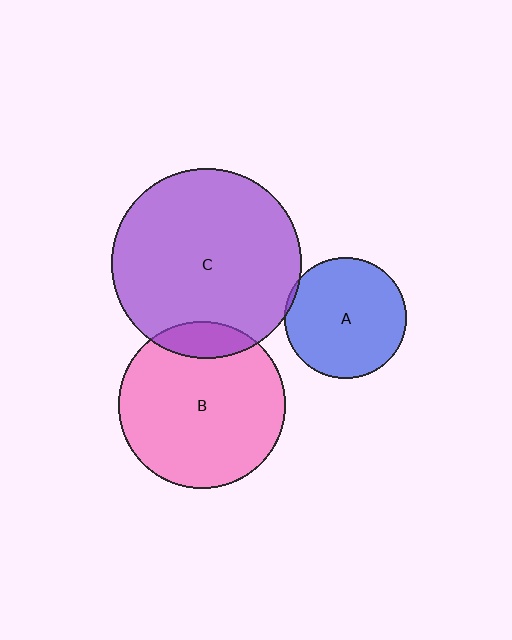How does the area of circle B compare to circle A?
Approximately 1.9 times.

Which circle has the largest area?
Circle C (purple).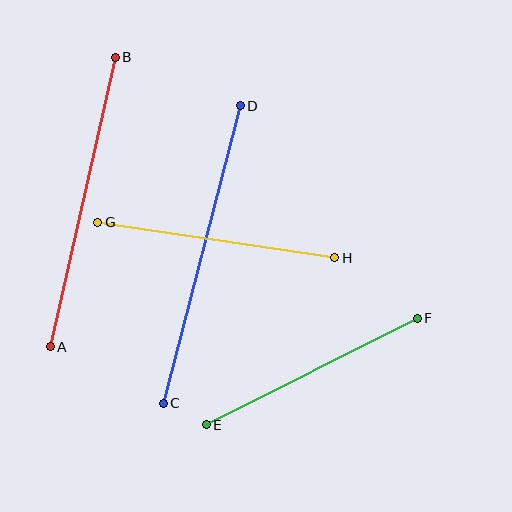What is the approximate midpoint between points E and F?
The midpoint is at approximately (312, 372) pixels.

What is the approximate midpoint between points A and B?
The midpoint is at approximately (83, 202) pixels.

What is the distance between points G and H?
The distance is approximately 239 pixels.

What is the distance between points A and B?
The distance is approximately 297 pixels.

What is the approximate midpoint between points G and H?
The midpoint is at approximately (216, 240) pixels.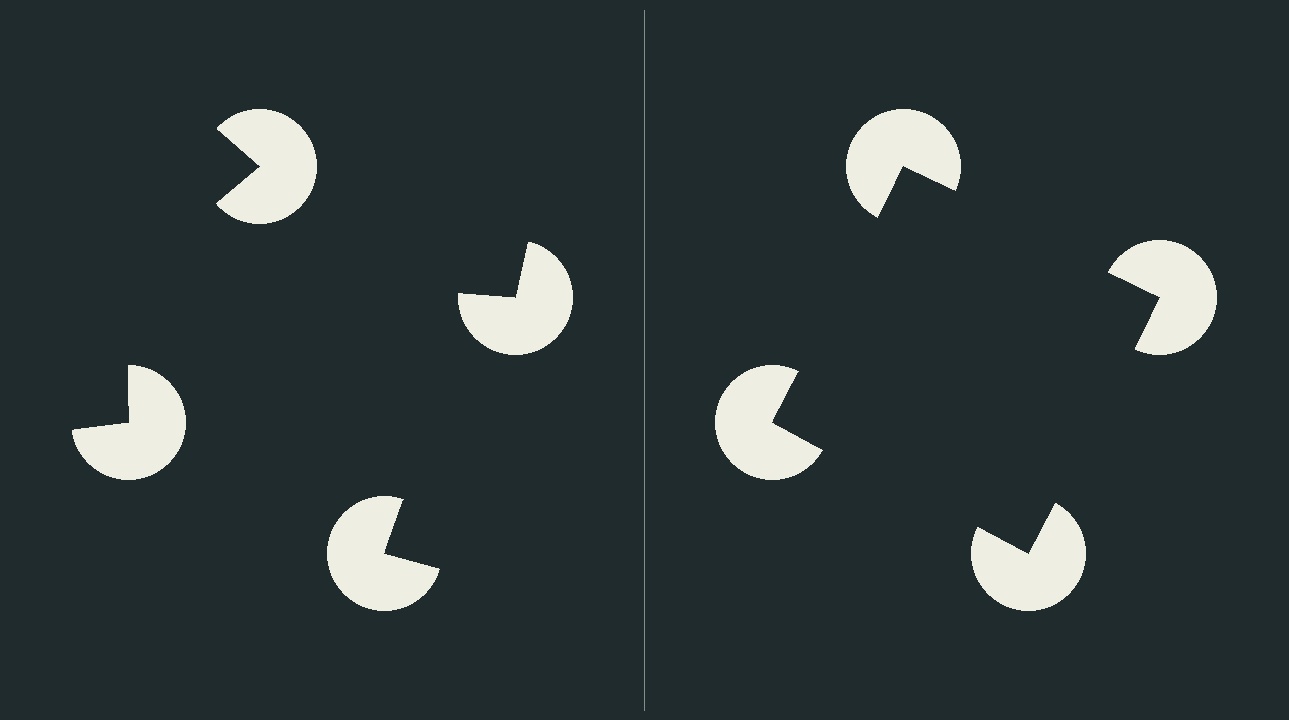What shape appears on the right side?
An illusory square.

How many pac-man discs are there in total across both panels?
8 — 4 on each side.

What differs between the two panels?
The pac-man discs are positioned identically on both sides; only the wedge orientations differ. On the right they align to a square; on the left they are misaligned.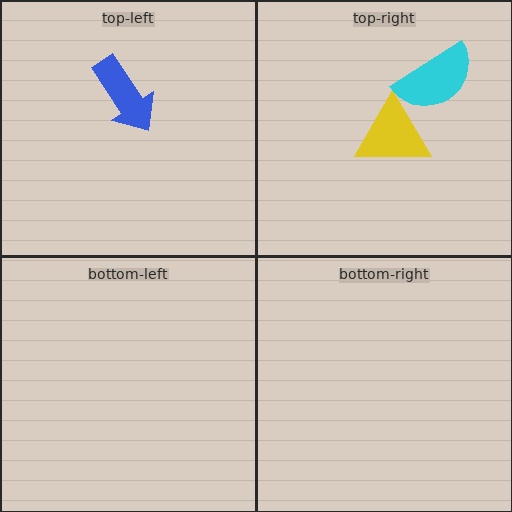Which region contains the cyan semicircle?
The top-right region.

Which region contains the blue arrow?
The top-left region.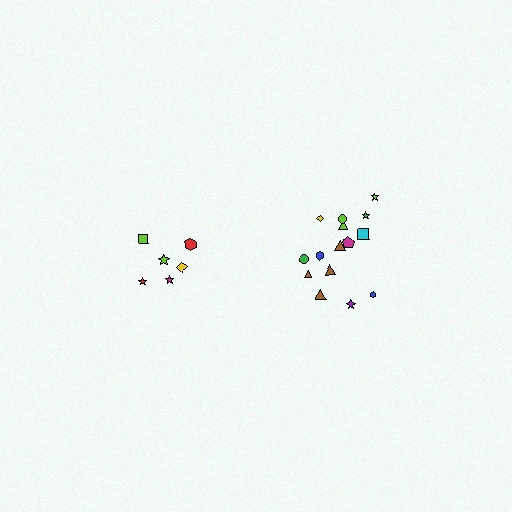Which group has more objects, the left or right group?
The right group.